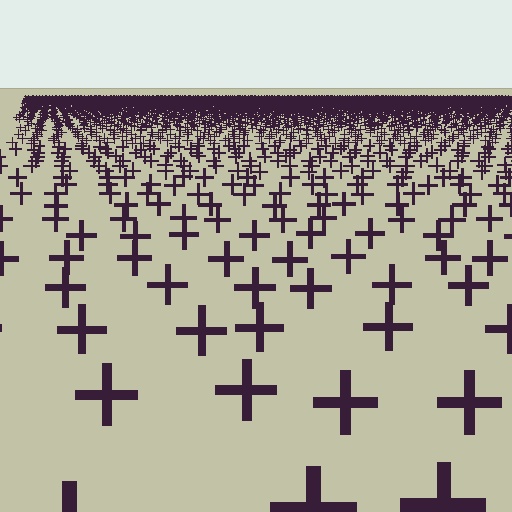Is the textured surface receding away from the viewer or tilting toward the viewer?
The surface is receding away from the viewer. Texture elements get smaller and denser toward the top.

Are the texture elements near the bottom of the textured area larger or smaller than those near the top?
Larger. Near the bottom, elements are closer to the viewer and appear at a bigger on-screen size.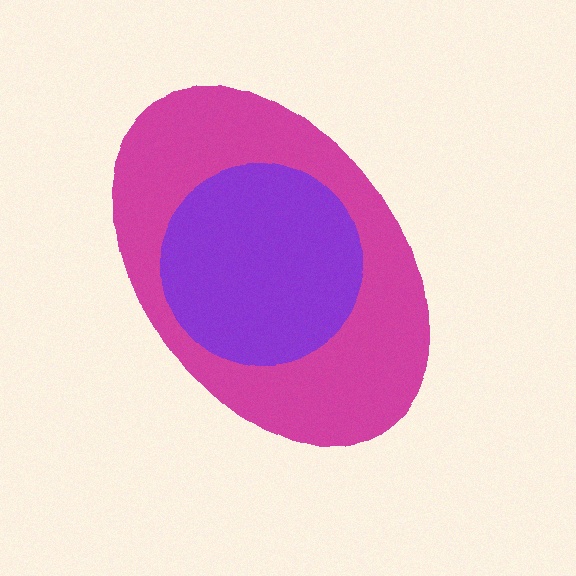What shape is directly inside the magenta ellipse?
The purple circle.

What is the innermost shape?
The purple circle.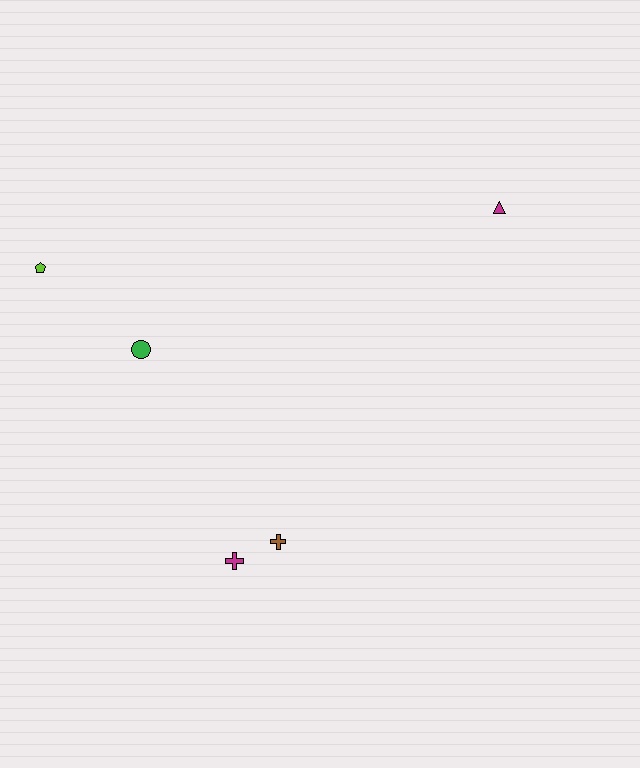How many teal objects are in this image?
There are no teal objects.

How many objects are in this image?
There are 5 objects.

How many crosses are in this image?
There are 2 crosses.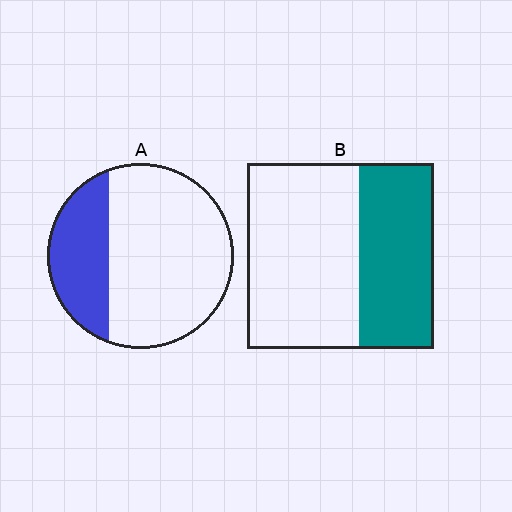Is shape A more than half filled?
No.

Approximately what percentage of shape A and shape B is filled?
A is approximately 30% and B is approximately 40%.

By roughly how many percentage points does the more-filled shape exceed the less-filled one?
By roughly 10 percentage points (B over A).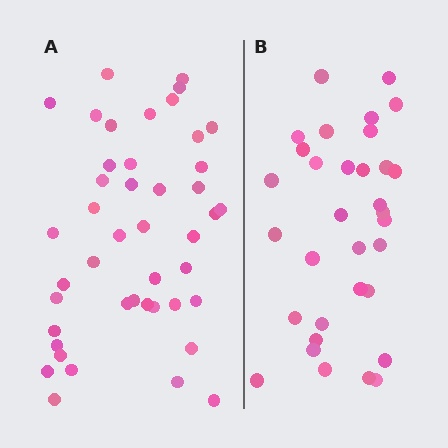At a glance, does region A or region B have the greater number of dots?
Region A (the left region) has more dots.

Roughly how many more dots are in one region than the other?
Region A has roughly 12 or so more dots than region B.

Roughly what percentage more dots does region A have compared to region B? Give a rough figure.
About 35% more.